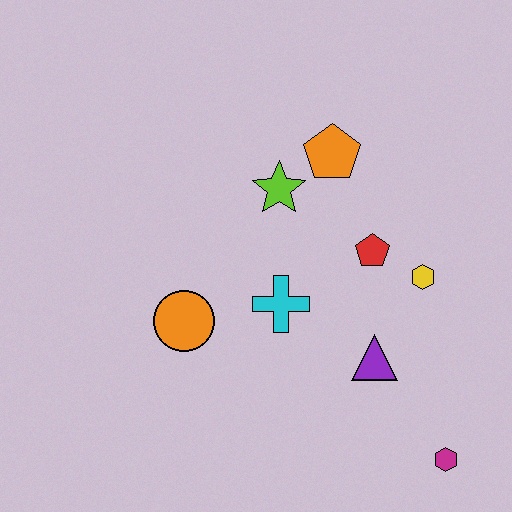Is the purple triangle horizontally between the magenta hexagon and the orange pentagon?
Yes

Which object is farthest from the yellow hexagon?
The orange circle is farthest from the yellow hexagon.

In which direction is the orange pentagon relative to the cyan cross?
The orange pentagon is above the cyan cross.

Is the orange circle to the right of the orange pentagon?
No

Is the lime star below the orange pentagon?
Yes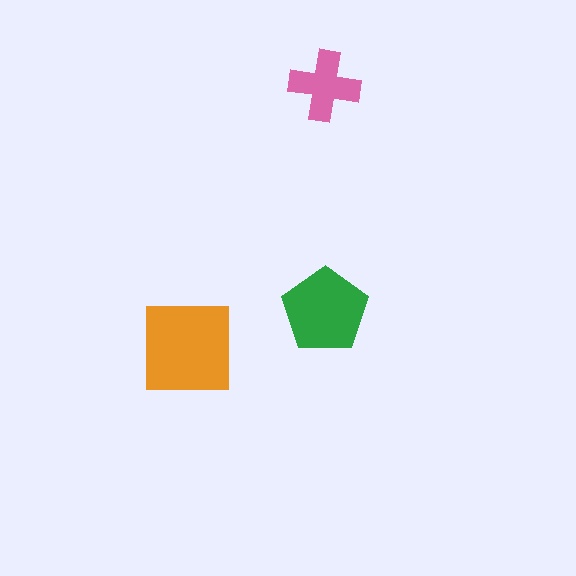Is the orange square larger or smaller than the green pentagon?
Larger.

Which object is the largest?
The orange square.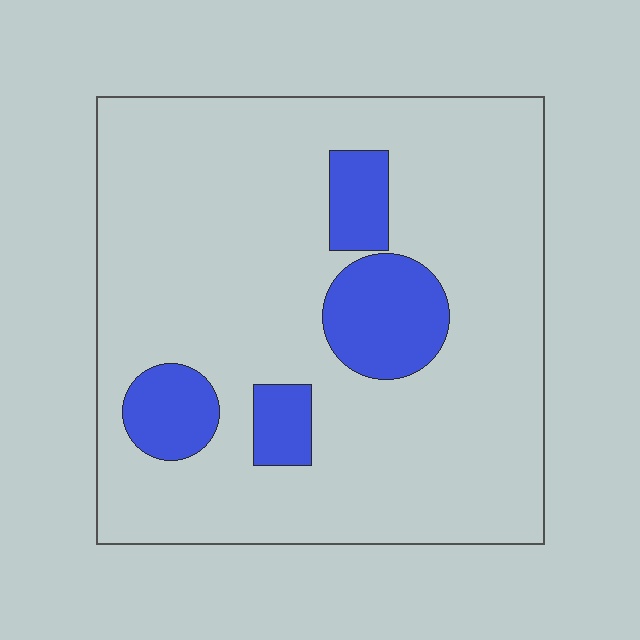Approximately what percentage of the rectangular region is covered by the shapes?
Approximately 15%.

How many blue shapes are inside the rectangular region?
4.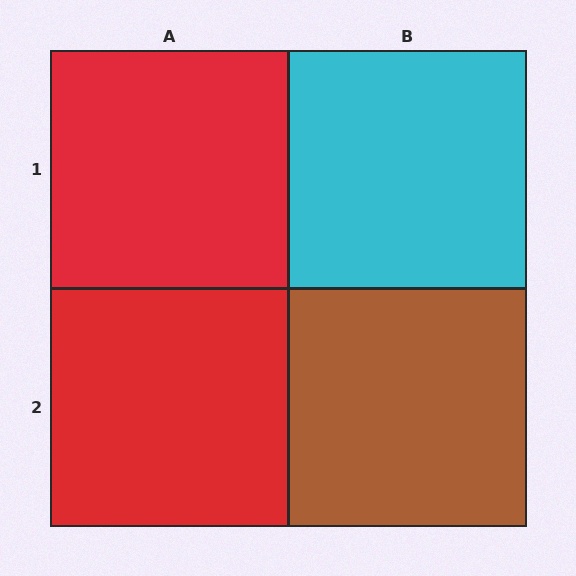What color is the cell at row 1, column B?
Cyan.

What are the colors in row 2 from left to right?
Red, brown.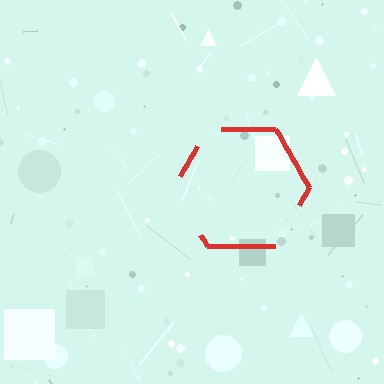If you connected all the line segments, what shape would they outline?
They would outline a hexagon.